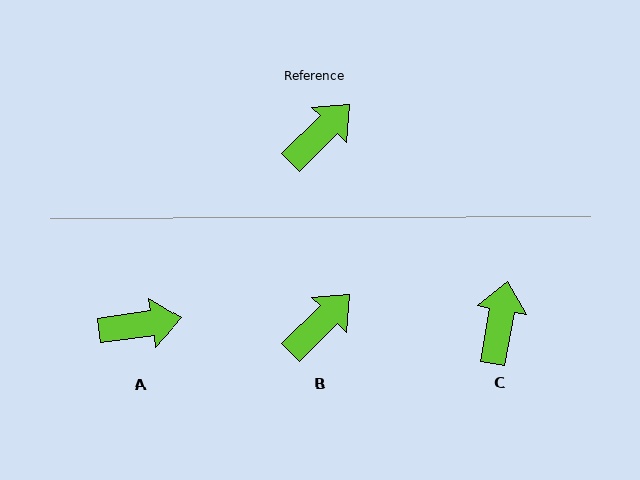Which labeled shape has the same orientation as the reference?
B.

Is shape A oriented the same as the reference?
No, it is off by about 36 degrees.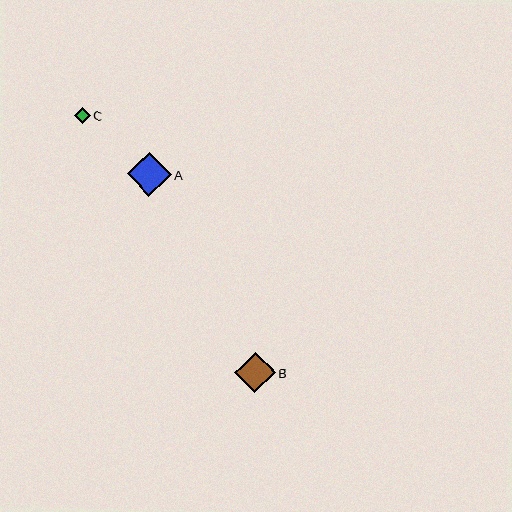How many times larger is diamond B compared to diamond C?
Diamond B is approximately 2.5 times the size of diamond C.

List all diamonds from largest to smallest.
From largest to smallest: A, B, C.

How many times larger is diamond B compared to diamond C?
Diamond B is approximately 2.5 times the size of diamond C.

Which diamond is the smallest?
Diamond C is the smallest with a size of approximately 16 pixels.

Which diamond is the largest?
Diamond A is the largest with a size of approximately 43 pixels.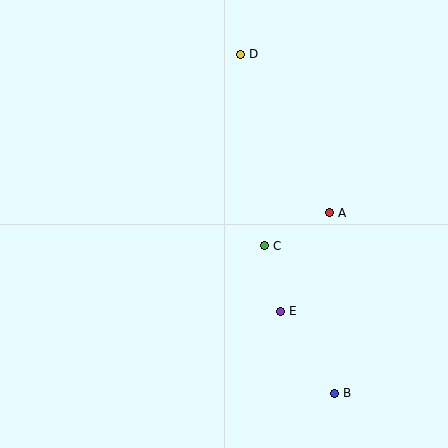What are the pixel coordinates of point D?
Point D is at (240, 54).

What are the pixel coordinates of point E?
Point E is at (280, 311).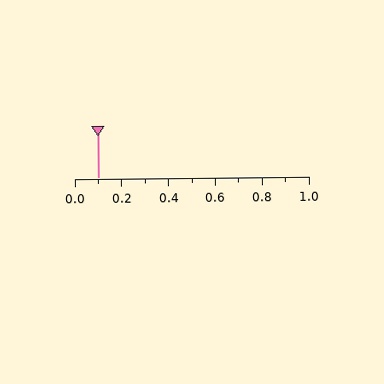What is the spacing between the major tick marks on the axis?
The major ticks are spaced 0.2 apart.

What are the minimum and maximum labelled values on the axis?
The axis runs from 0.0 to 1.0.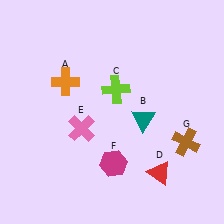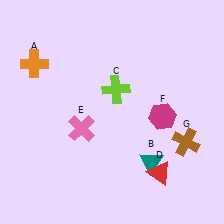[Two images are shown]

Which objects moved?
The objects that moved are: the orange cross (A), the teal triangle (B), the magenta hexagon (F).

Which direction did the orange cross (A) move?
The orange cross (A) moved left.